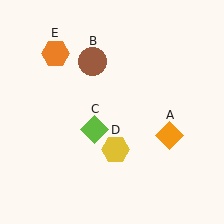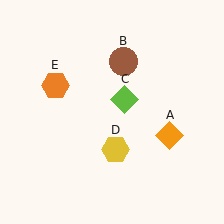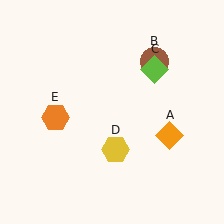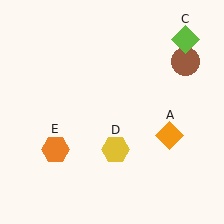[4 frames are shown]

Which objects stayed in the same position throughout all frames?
Orange diamond (object A) and yellow hexagon (object D) remained stationary.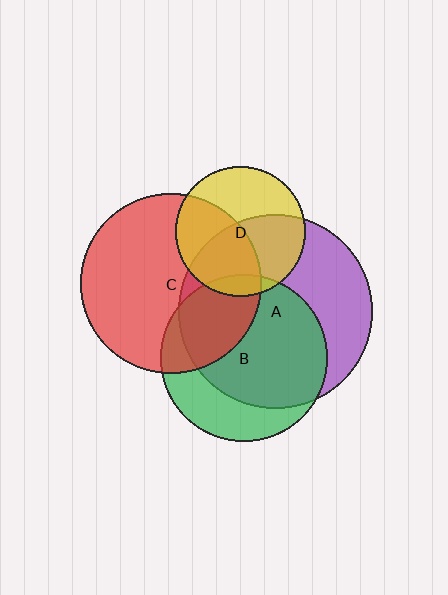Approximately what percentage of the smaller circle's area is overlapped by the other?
Approximately 35%.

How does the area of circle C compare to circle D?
Approximately 1.9 times.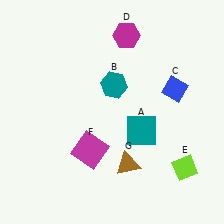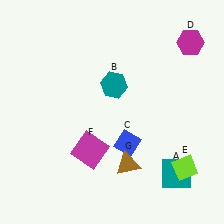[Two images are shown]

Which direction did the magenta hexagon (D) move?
The magenta hexagon (D) moved right.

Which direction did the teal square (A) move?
The teal square (A) moved down.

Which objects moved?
The objects that moved are: the teal square (A), the blue diamond (C), the magenta hexagon (D).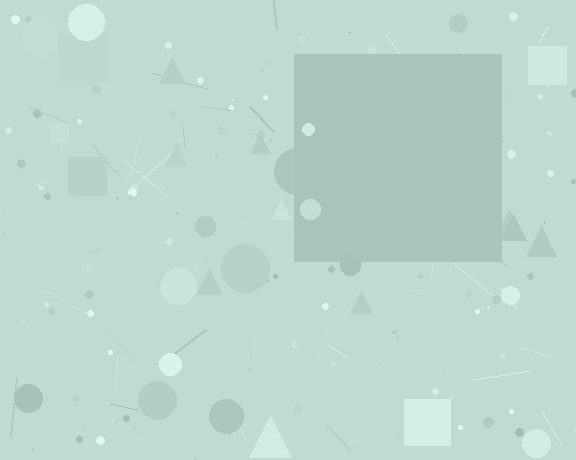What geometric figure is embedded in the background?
A square is embedded in the background.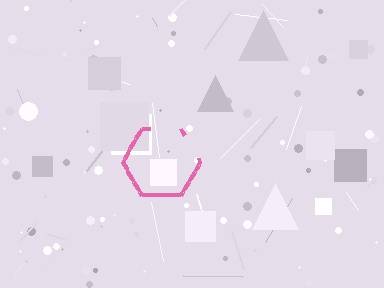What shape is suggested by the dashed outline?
The dashed outline suggests a hexagon.